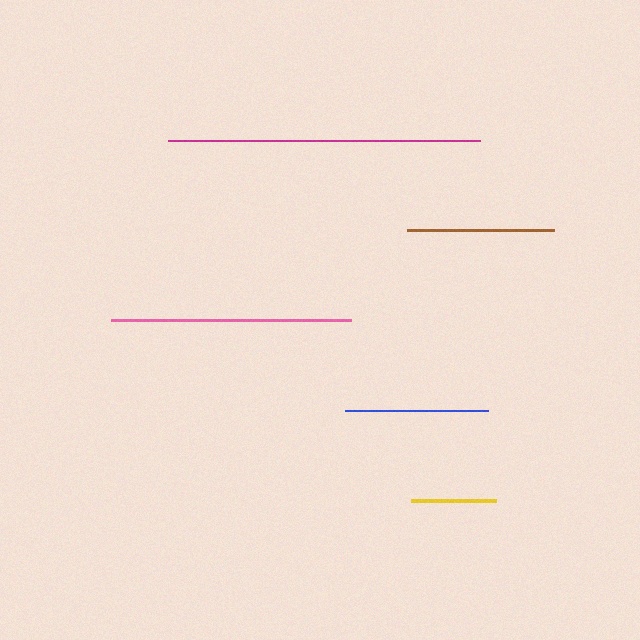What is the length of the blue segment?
The blue segment is approximately 143 pixels long.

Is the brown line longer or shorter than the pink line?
The pink line is longer than the brown line.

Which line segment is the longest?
The magenta line is the longest at approximately 312 pixels.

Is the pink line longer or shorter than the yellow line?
The pink line is longer than the yellow line.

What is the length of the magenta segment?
The magenta segment is approximately 312 pixels long.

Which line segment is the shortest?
The yellow line is the shortest at approximately 85 pixels.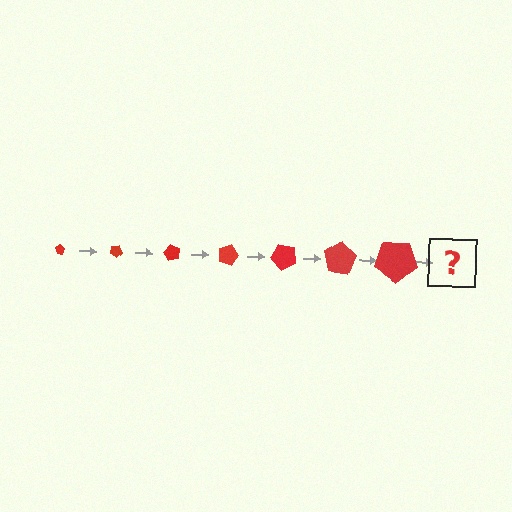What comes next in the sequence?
The next element should be a pentagon, larger than the previous one and rotated 210 degrees from the start.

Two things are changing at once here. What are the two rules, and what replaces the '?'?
The two rules are that the pentagon grows larger each step and it rotates 30 degrees each step. The '?' should be a pentagon, larger than the previous one and rotated 210 degrees from the start.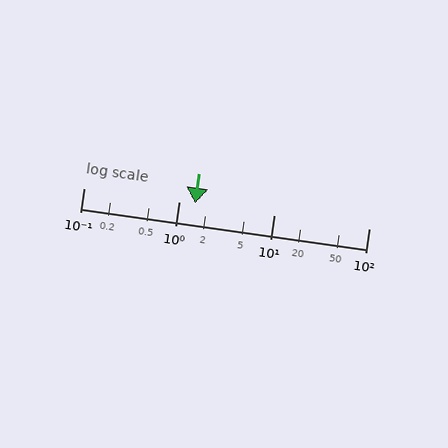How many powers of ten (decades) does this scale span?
The scale spans 3 decades, from 0.1 to 100.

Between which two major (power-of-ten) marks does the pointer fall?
The pointer is between 1 and 10.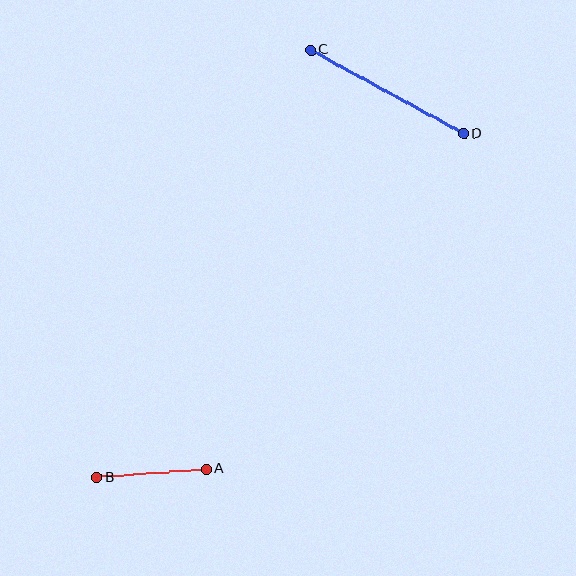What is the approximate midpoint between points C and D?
The midpoint is at approximately (387, 92) pixels.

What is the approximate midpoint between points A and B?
The midpoint is at approximately (152, 473) pixels.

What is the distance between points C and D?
The distance is approximately 174 pixels.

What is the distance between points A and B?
The distance is approximately 109 pixels.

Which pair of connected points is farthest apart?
Points C and D are farthest apart.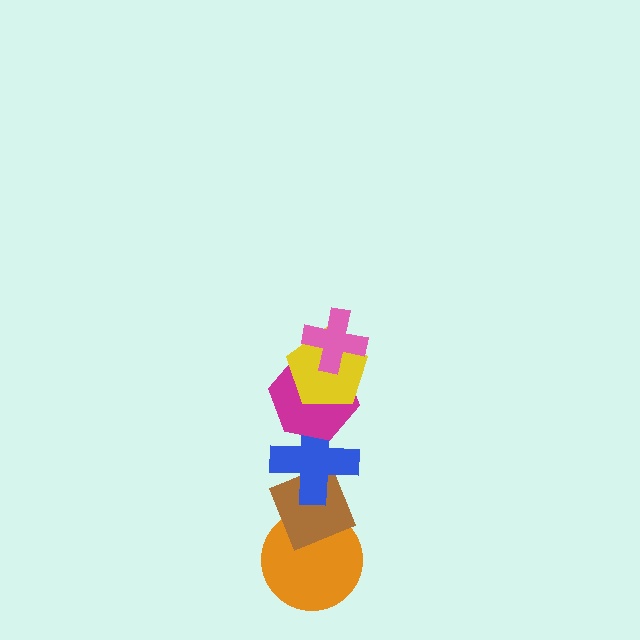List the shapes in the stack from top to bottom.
From top to bottom: the pink cross, the yellow pentagon, the magenta hexagon, the blue cross, the brown diamond, the orange circle.